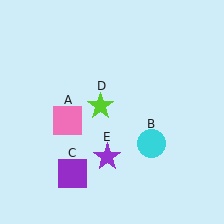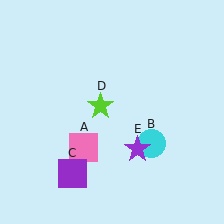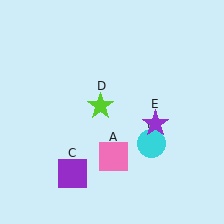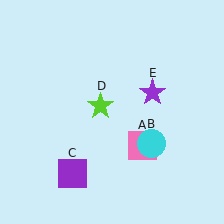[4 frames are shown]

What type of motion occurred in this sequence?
The pink square (object A), purple star (object E) rotated counterclockwise around the center of the scene.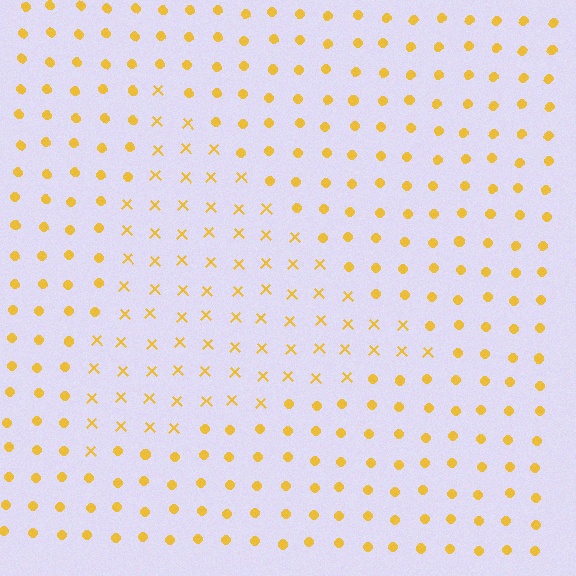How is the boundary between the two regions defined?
The boundary is defined by a change in element shape: X marks inside vs. circles outside. All elements share the same color and spacing.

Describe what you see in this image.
The image is filled with small yellow elements arranged in a uniform grid. A triangle-shaped region contains X marks, while the surrounding area contains circles. The boundary is defined purely by the change in element shape.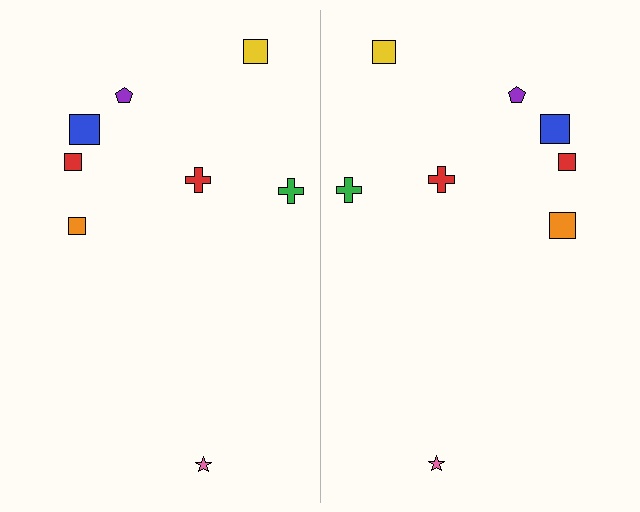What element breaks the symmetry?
The orange square on the right side has a different size than its mirror counterpart.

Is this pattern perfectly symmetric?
No, the pattern is not perfectly symmetric. The orange square on the right side has a different size than its mirror counterpart.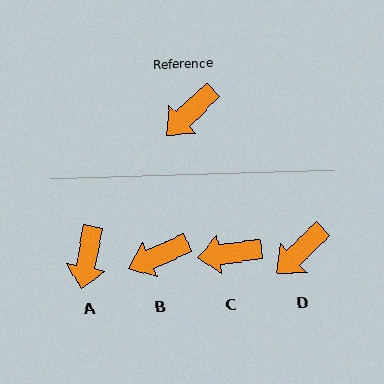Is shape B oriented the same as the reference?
No, it is off by about 21 degrees.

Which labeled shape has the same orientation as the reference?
D.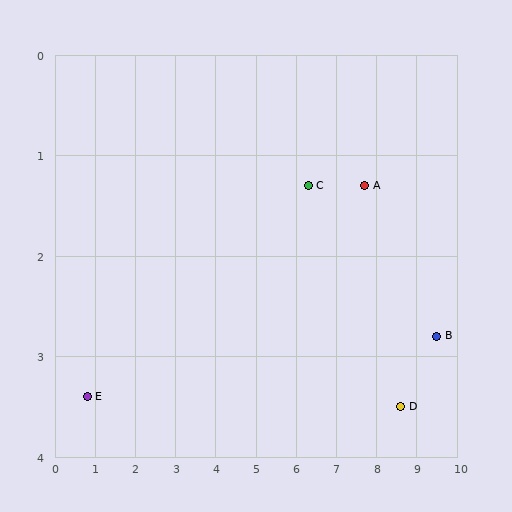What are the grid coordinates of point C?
Point C is at approximately (6.3, 1.3).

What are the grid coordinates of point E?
Point E is at approximately (0.8, 3.4).